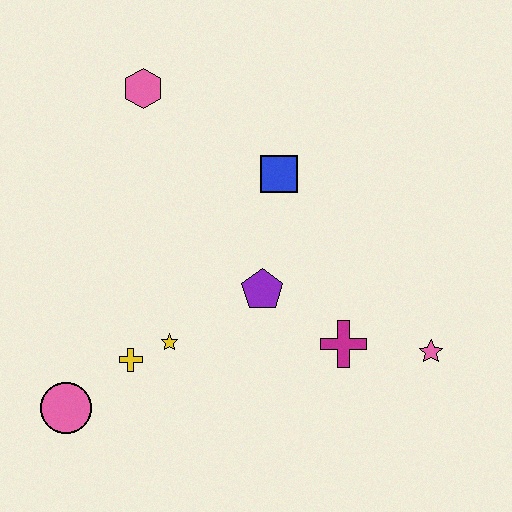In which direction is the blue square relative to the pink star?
The blue square is above the pink star.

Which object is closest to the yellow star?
The yellow cross is closest to the yellow star.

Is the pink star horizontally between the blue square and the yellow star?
No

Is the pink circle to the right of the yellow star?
No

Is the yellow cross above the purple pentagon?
No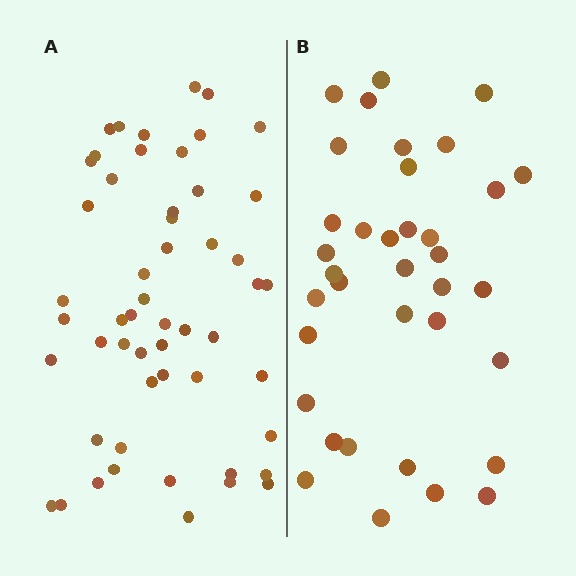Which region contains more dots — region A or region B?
Region A (the left region) has more dots.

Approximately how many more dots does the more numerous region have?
Region A has approximately 15 more dots than region B.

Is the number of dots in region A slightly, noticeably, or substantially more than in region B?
Region A has substantially more. The ratio is roughly 1.5 to 1.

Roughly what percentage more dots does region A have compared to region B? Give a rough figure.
About 45% more.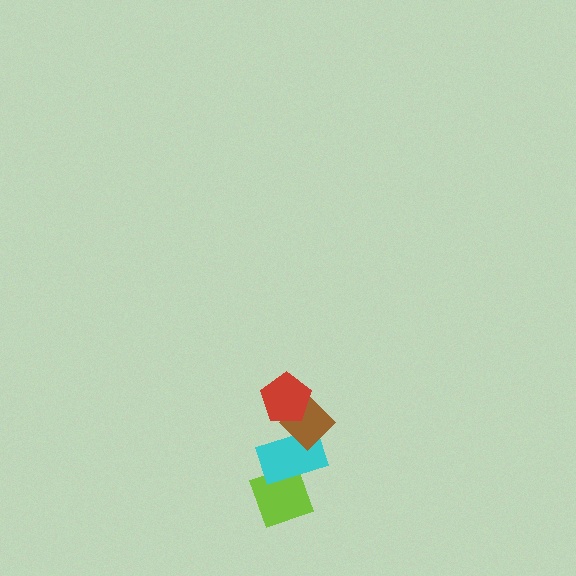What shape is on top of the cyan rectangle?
The brown diamond is on top of the cyan rectangle.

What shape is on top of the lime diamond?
The cyan rectangle is on top of the lime diamond.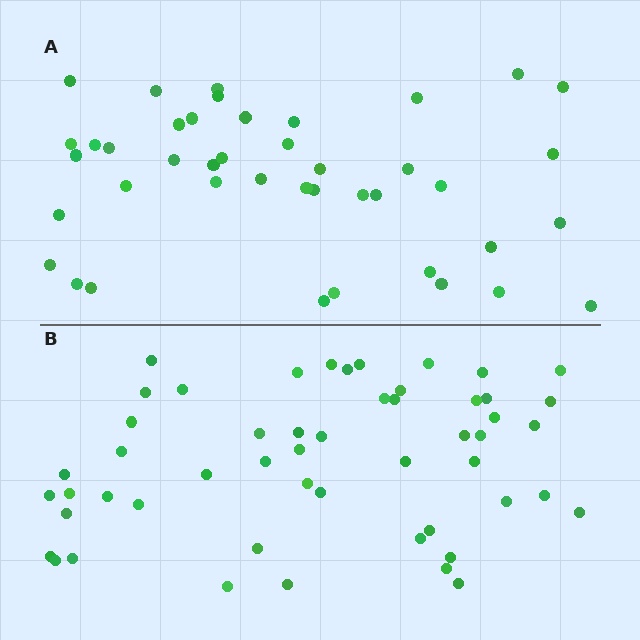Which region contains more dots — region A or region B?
Region B (the bottom region) has more dots.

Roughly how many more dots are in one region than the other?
Region B has roughly 10 or so more dots than region A.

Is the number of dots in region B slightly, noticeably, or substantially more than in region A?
Region B has only slightly more — the two regions are fairly close. The ratio is roughly 1.2 to 1.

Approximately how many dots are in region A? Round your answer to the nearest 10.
About 40 dots. (The exact count is 42, which rounds to 40.)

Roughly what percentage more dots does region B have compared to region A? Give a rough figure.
About 25% more.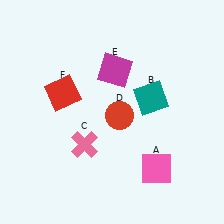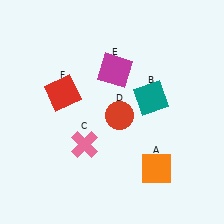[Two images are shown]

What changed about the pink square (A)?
In Image 1, A is pink. In Image 2, it changed to orange.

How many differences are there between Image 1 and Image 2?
There is 1 difference between the two images.